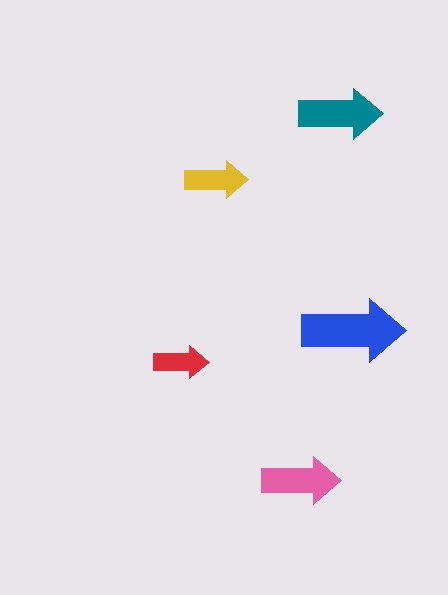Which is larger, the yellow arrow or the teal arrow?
The teal one.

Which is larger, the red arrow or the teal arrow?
The teal one.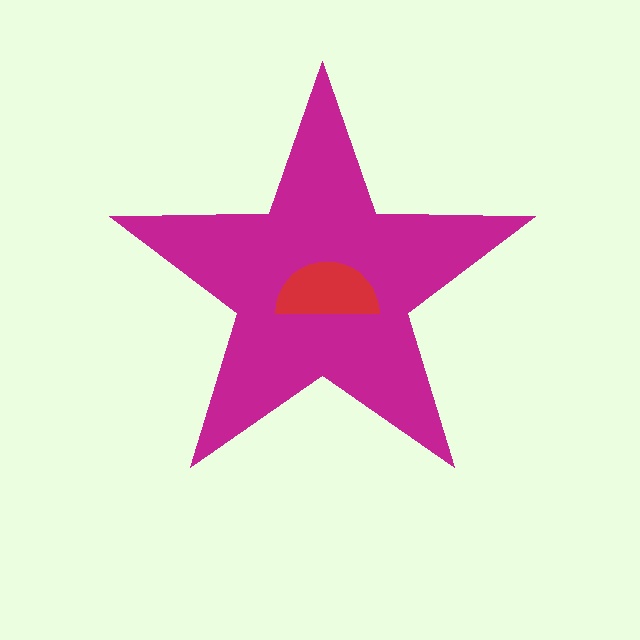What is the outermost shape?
The magenta star.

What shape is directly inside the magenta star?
The red semicircle.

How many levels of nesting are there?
2.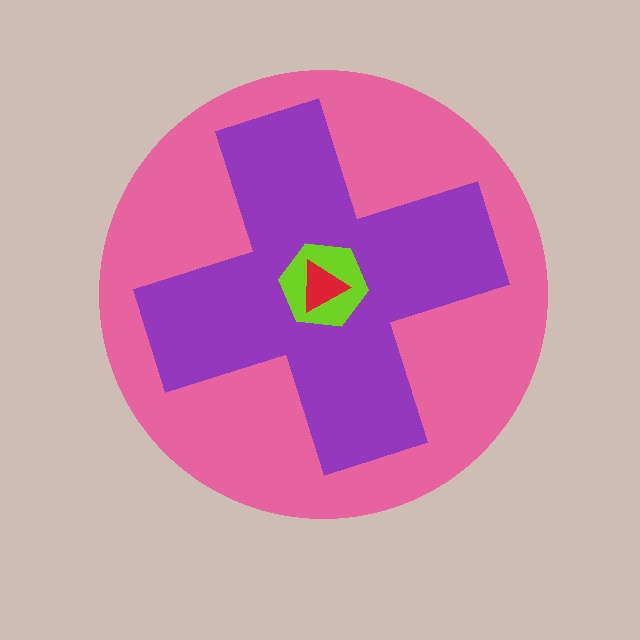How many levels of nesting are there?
4.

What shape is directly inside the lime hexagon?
The red triangle.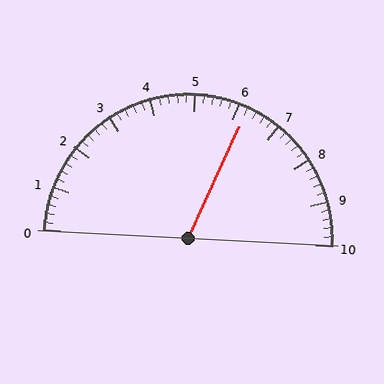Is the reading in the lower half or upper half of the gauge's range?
The reading is in the upper half of the range (0 to 10).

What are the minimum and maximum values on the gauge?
The gauge ranges from 0 to 10.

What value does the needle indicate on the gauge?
The needle indicates approximately 6.2.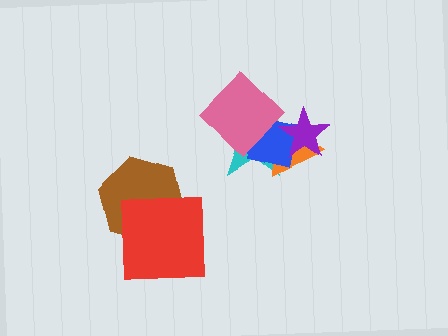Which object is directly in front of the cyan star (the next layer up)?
The orange triangle is directly in front of the cyan star.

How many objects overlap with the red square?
1 object overlaps with the red square.